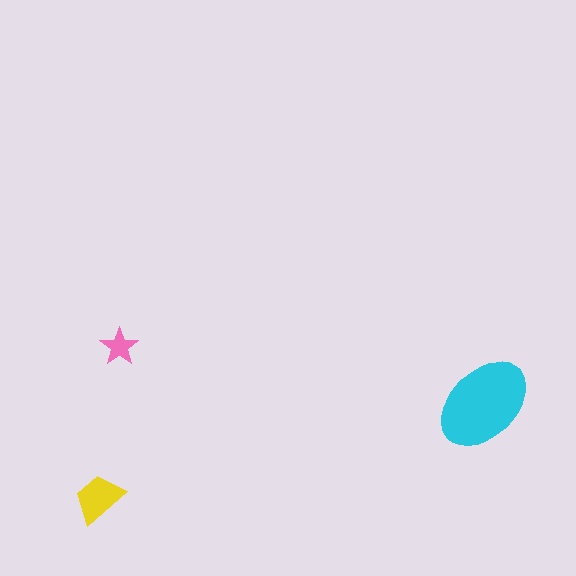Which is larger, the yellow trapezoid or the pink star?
The yellow trapezoid.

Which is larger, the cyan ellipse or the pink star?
The cyan ellipse.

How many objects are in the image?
There are 3 objects in the image.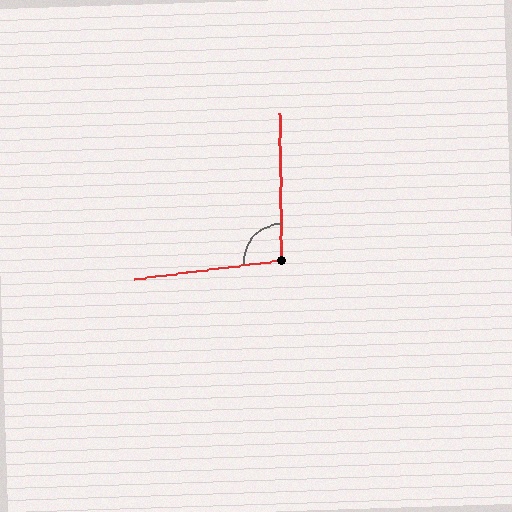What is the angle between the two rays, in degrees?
Approximately 96 degrees.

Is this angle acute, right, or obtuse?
It is obtuse.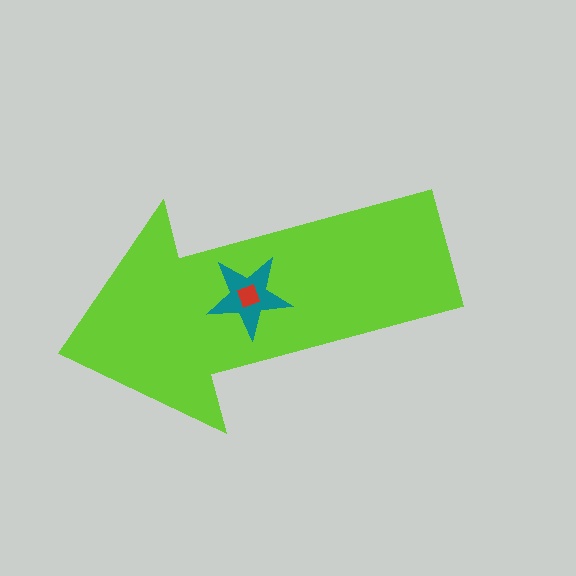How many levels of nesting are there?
3.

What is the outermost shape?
The lime arrow.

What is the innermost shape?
The red diamond.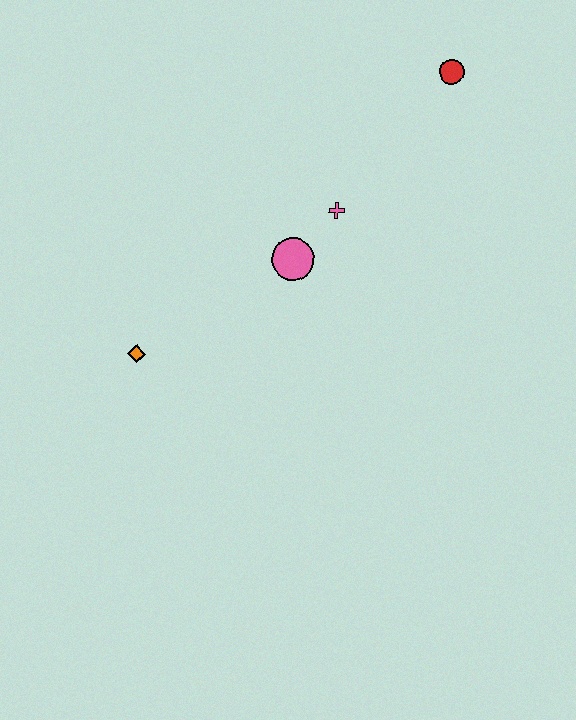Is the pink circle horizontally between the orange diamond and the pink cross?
Yes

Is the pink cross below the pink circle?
No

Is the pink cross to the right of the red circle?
No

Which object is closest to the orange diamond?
The pink circle is closest to the orange diamond.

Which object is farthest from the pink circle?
The red circle is farthest from the pink circle.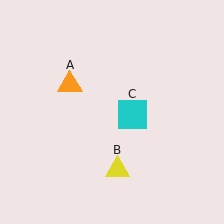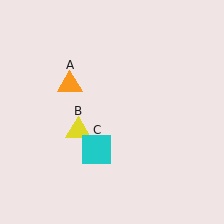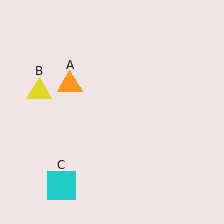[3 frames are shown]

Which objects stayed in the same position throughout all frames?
Orange triangle (object A) remained stationary.